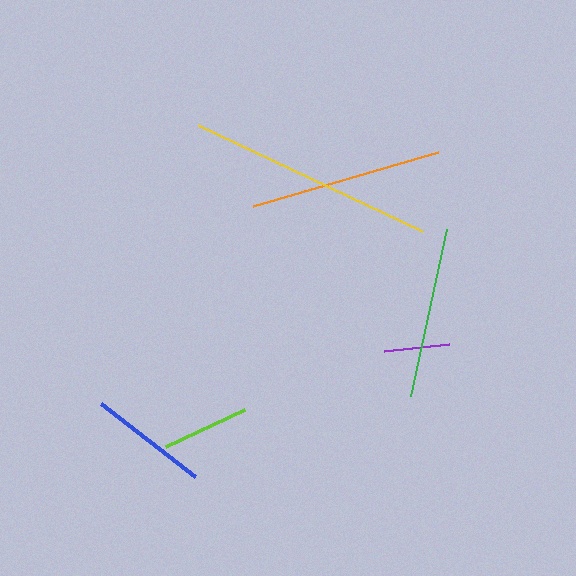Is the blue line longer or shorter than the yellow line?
The yellow line is longer than the blue line.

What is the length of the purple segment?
The purple segment is approximately 65 pixels long.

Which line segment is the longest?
The yellow line is the longest at approximately 248 pixels.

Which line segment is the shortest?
The purple line is the shortest at approximately 65 pixels.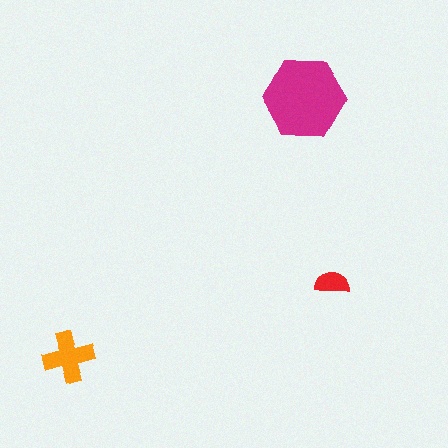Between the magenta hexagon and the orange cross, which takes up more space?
The magenta hexagon.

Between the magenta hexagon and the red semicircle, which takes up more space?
The magenta hexagon.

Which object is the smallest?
The red semicircle.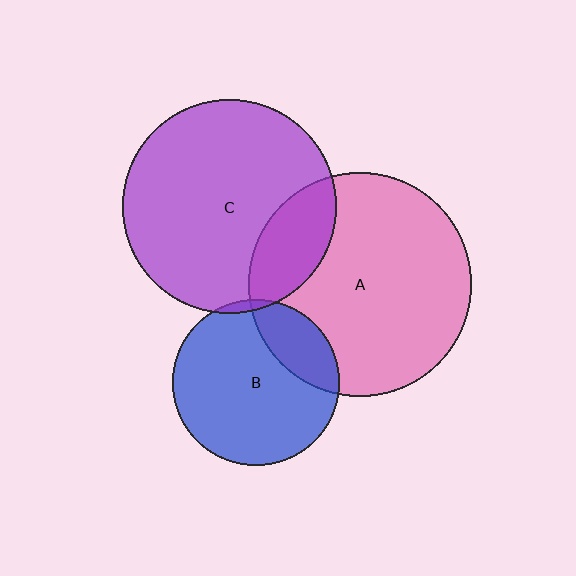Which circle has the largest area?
Circle A (pink).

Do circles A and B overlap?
Yes.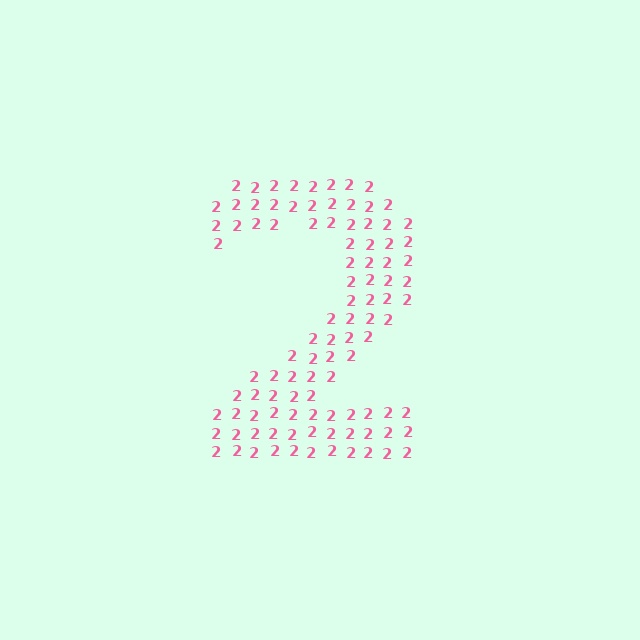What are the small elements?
The small elements are digit 2's.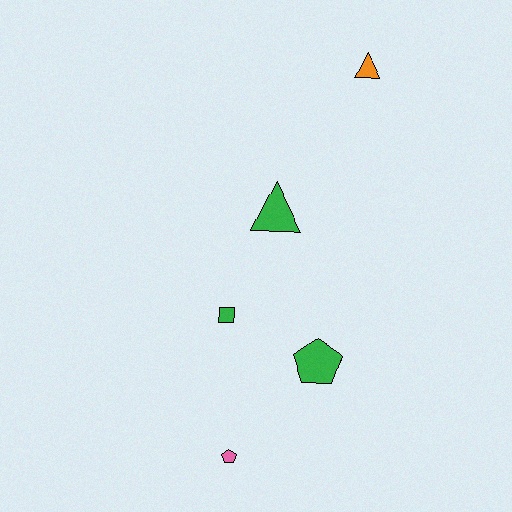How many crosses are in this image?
There are no crosses.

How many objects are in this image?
There are 5 objects.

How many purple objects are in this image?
There are no purple objects.